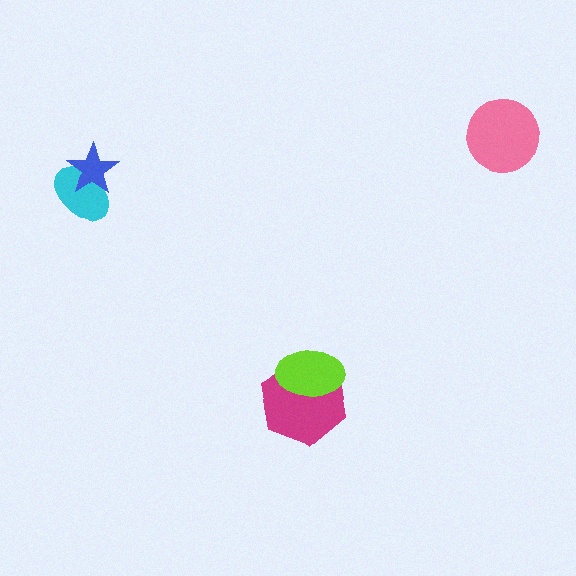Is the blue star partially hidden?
No, no other shape covers it.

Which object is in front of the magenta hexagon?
The lime ellipse is in front of the magenta hexagon.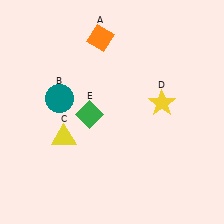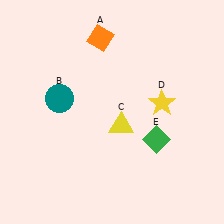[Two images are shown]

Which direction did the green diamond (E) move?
The green diamond (E) moved right.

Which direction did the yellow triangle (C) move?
The yellow triangle (C) moved right.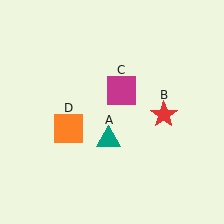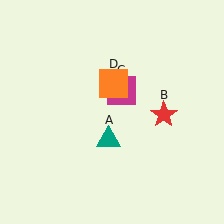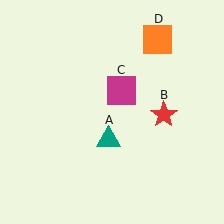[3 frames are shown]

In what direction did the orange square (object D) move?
The orange square (object D) moved up and to the right.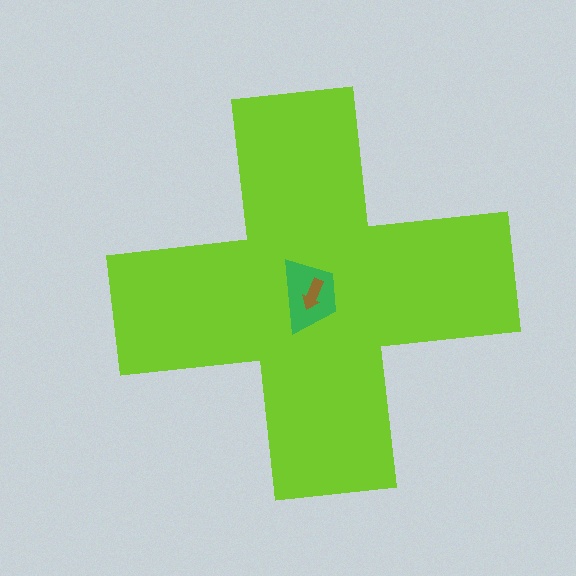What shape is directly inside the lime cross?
The green trapezoid.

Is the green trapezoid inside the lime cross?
Yes.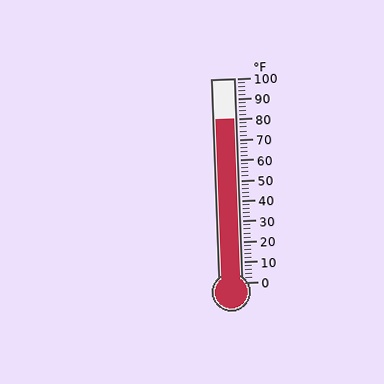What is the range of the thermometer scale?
The thermometer scale ranges from 0°F to 100°F.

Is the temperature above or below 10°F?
The temperature is above 10°F.